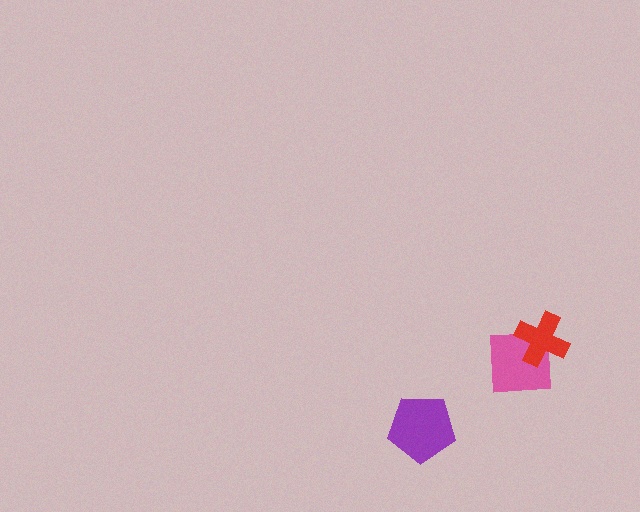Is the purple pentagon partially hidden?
No, no other shape covers it.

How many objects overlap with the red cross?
1 object overlaps with the red cross.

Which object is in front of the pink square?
The red cross is in front of the pink square.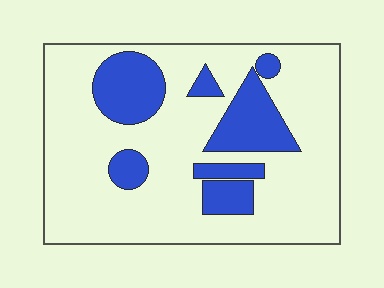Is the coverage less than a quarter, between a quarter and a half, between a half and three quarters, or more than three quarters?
Less than a quarter.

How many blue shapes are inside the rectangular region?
7.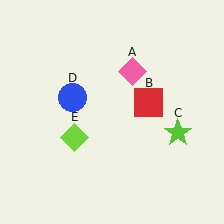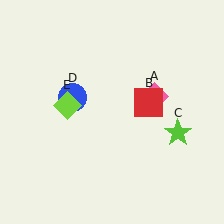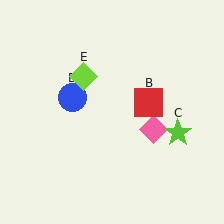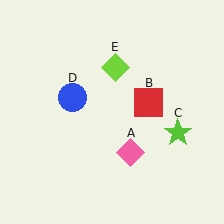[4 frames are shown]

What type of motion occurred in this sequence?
The pink diamond (object A), lime diamond (object E) rotated clockwise around the center of the scene.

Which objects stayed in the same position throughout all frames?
Red square (object B) and lime star (object C) and blue circle (object D) remained stationary.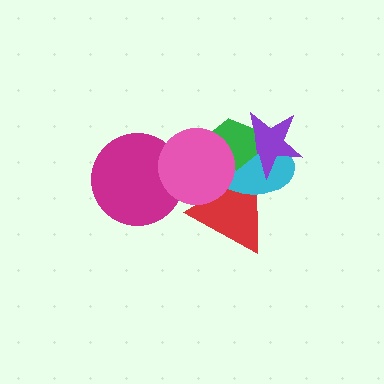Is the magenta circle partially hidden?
Yes, it is partially covered by another shape.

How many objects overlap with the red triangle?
3 objects overlap with the red triangle.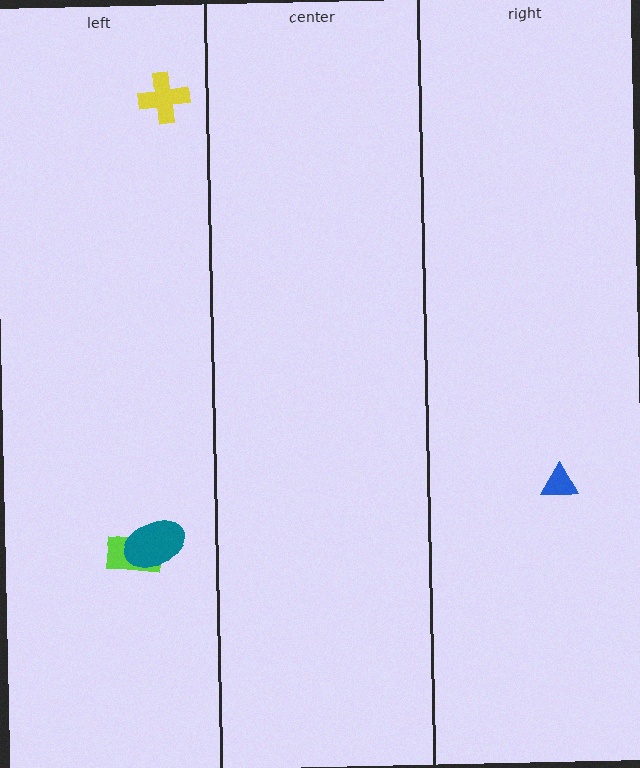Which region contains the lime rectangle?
The left region.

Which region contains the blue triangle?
The right region.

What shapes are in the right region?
The blue triangle.